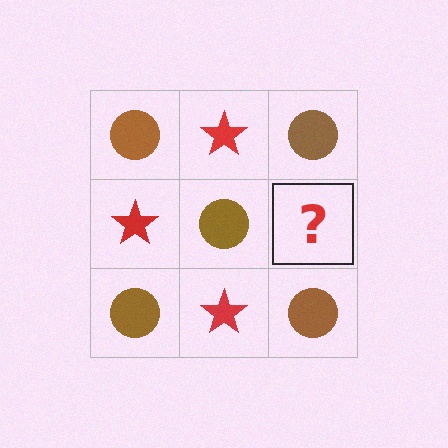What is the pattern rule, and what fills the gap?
The rule is that it alternates brown circle and red star in a checkerboard pattern. The gap should be filled with a red star.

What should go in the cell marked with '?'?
The missing cell should contain a red star.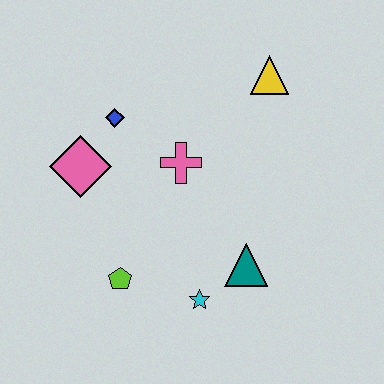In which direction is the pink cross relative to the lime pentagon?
The pink cross is above the lime pentagon.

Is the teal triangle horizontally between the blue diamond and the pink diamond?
No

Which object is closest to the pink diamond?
The blue diamond is closest to the pink diamond.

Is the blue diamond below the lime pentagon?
No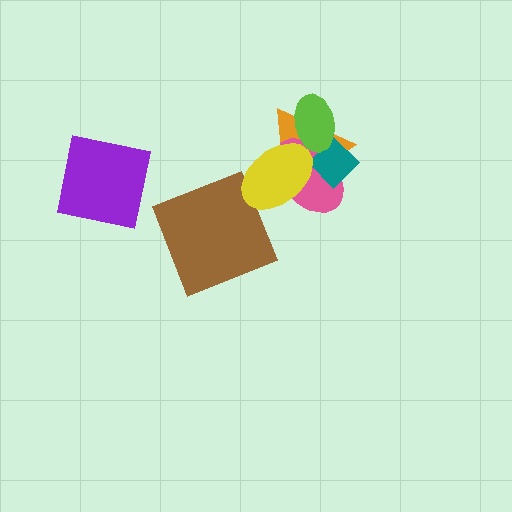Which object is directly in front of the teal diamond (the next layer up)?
The lime ellipse is directly in front of the teal diamond.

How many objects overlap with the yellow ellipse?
3 objects overlap with the yellow ellipse.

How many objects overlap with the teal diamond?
4 objects overlap with the teal diamond.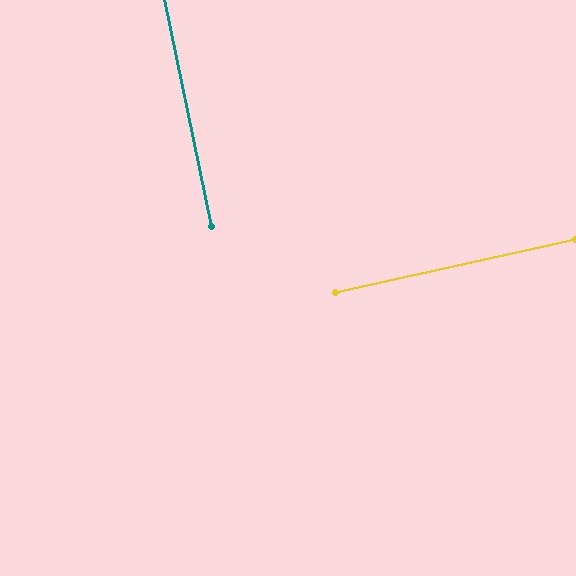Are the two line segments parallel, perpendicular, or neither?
Perpendicular — they meet at approximately 89°.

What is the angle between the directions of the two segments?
Approximately 89 degrees.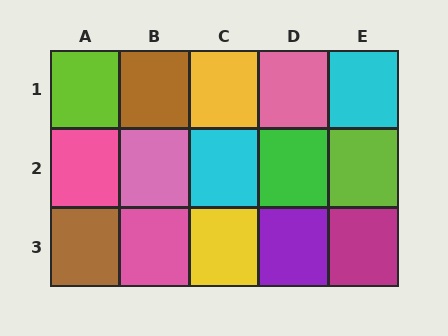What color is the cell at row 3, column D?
Purple.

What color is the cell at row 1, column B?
Brown.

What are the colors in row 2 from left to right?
Pink, pink, cyan, green, lime.